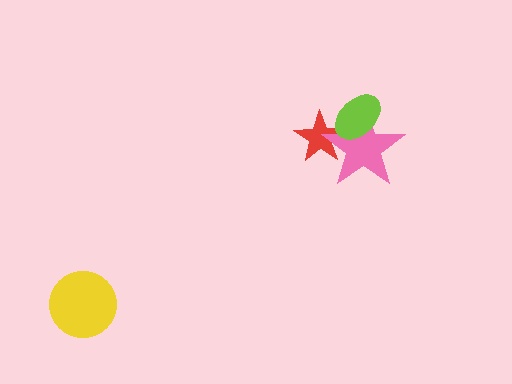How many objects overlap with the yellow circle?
0 objects overlap with the yellow circle.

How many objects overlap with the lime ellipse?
2 objects overlap with the lime ellipse.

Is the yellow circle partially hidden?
No, no other shape covers it.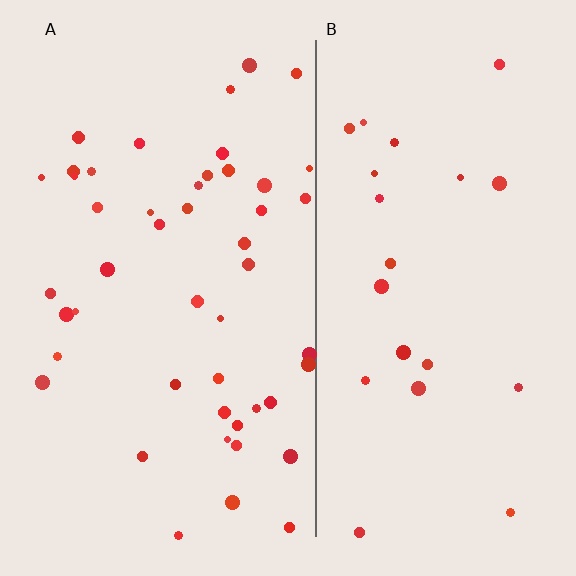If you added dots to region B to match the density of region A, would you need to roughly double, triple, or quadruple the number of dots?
Approximately double.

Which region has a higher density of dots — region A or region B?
A (the left).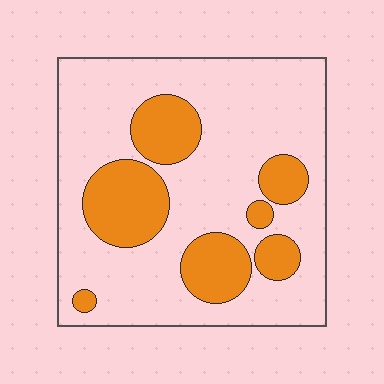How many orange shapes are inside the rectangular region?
7.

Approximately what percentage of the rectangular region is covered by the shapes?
Approximately 25%.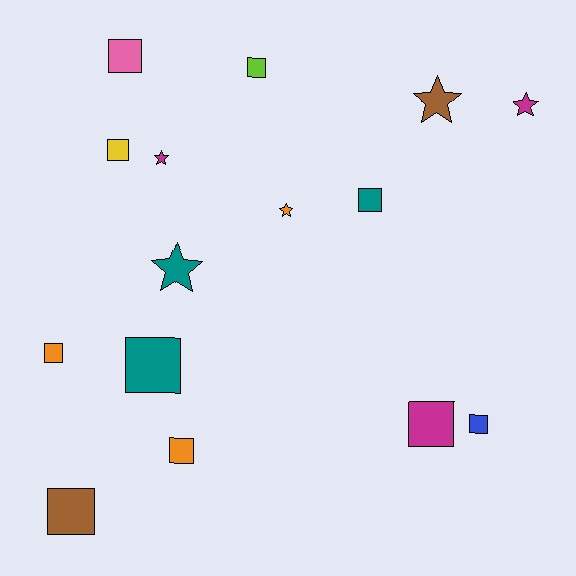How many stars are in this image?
There are 5 stars.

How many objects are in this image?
There are 15 objects.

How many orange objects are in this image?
There are 3 orange objects.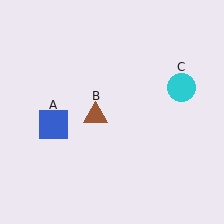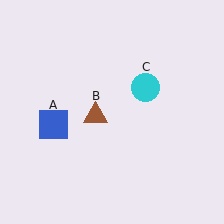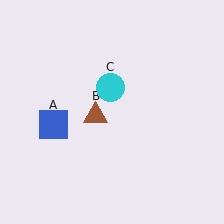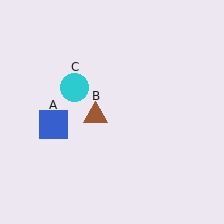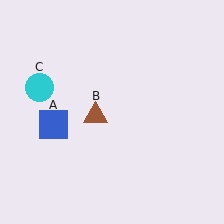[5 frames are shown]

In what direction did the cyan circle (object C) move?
The cyan circle (object C) moved left.